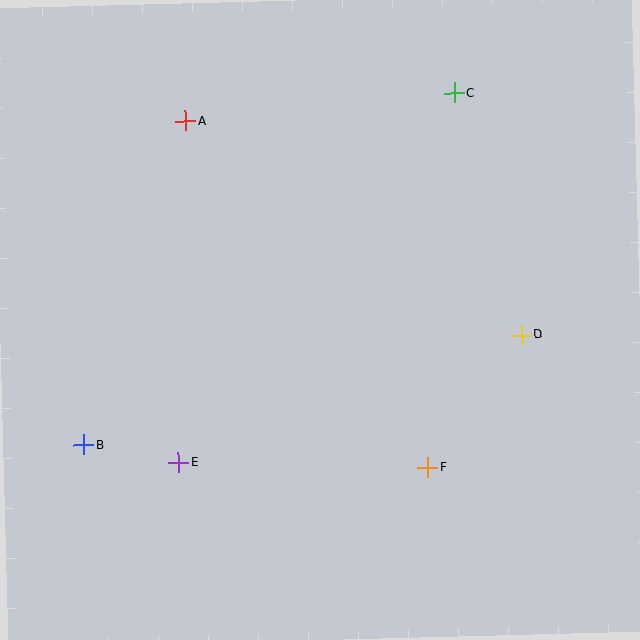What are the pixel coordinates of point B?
Point B is at (84, 445).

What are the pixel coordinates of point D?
Point D is at (522, 335).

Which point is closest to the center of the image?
Point F at (428, 467) is closest to the center.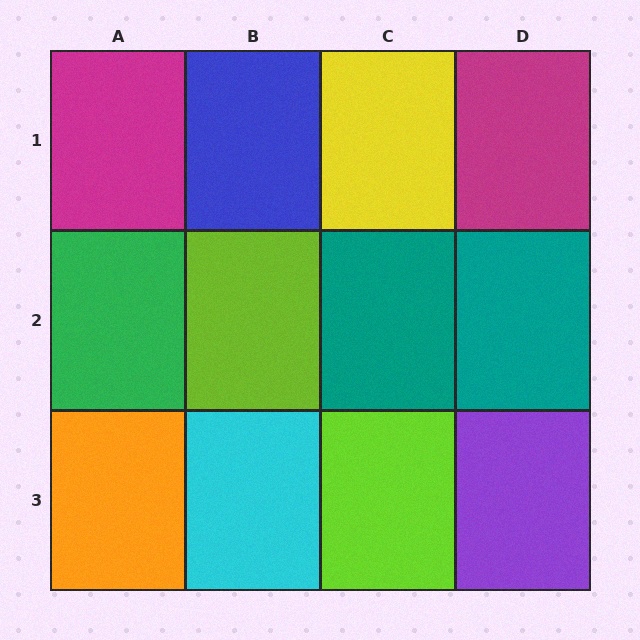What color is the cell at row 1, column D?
Magenta.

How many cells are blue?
1 cell is blue.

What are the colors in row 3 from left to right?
Orange, cyan, lime, purple.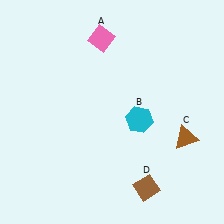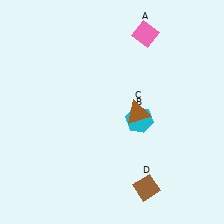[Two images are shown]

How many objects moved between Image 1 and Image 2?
2 objects moved between the two images.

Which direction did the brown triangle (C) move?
The brown triangle (C) moved left.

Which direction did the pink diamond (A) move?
The pink diamond (A) moved right.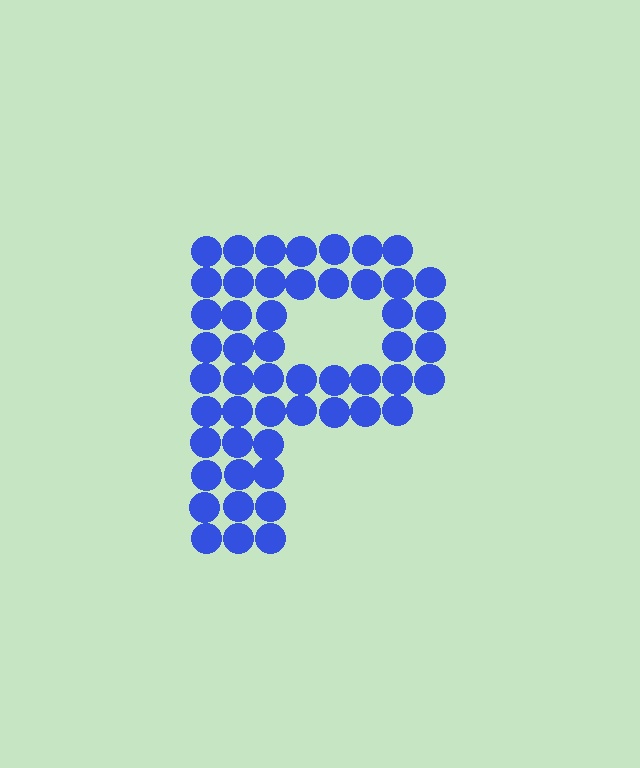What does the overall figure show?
The overall figure shows the letter P.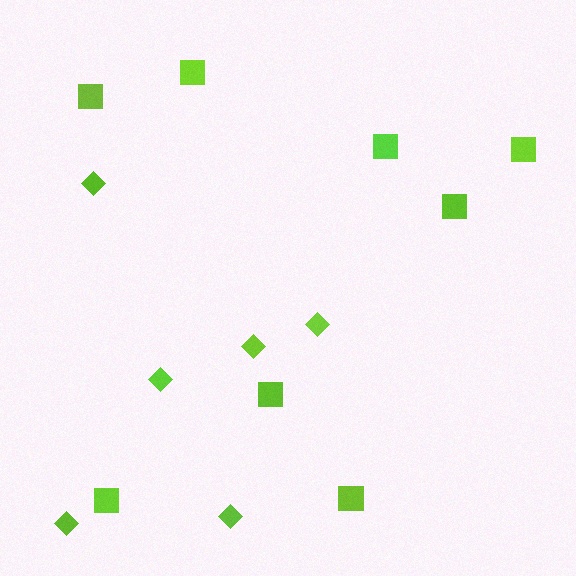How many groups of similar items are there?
There are 2 groups: one group of squares (8) and one group of diamonds (6).